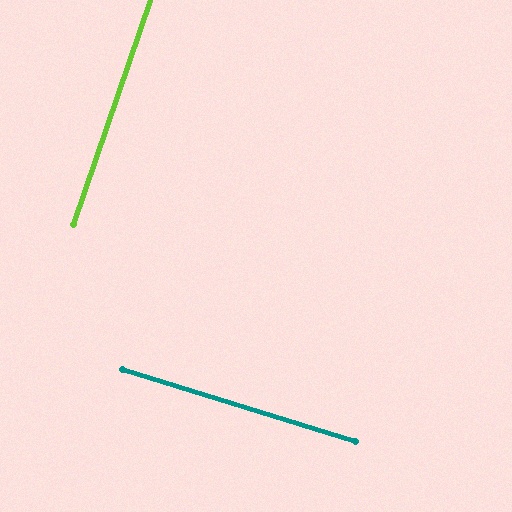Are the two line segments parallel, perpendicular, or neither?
Perpendicular — they meet at approximately 88°.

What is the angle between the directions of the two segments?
Approximately 88 degrees.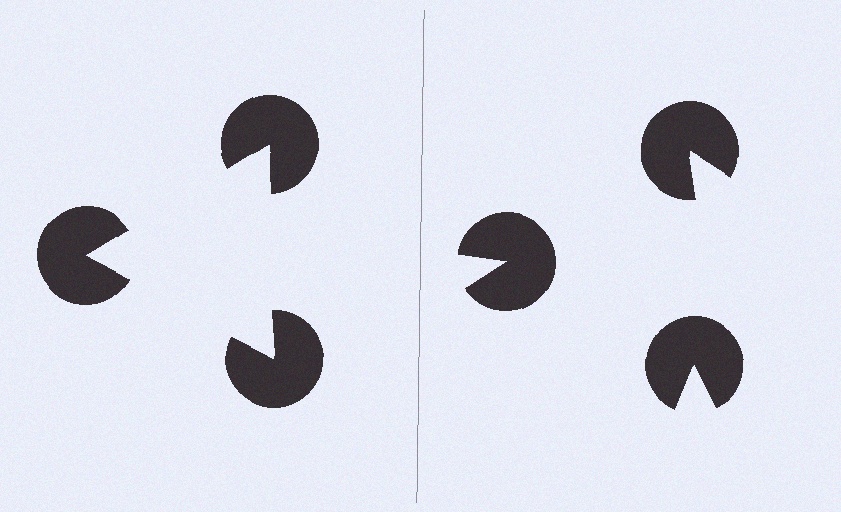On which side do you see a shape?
An illusory triangle appears on the left side. On the right side the wedge cuts are rotated, so no coherent shape forms.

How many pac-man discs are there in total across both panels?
6 — 3 on each side.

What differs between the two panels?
The pac-man discs are positioned identically on both sides; only the wedge orientations differ. On the left they align to a triangle; on the right they are misaligned.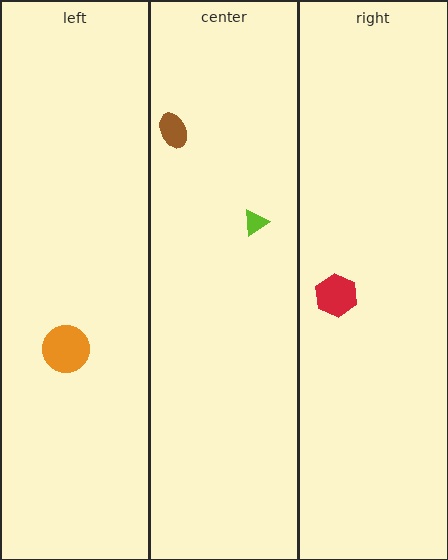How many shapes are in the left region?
1.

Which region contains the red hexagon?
The right region.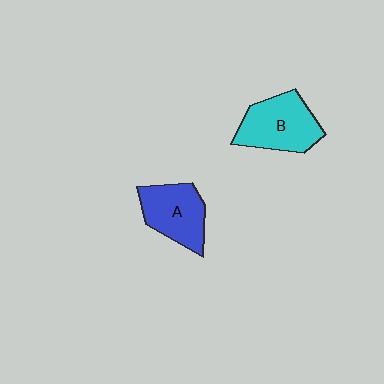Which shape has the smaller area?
Shape A (blue).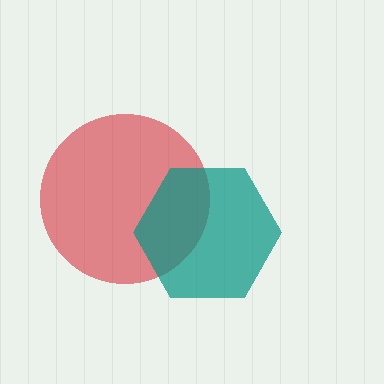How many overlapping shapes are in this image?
There are 2 overlapping shapes in the image.